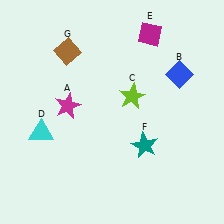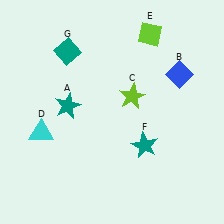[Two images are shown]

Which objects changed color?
A changed from magenta to teal. E changed from magenta to lime. G changed from brown to teal.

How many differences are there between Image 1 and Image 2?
There are 3 differences between the two images.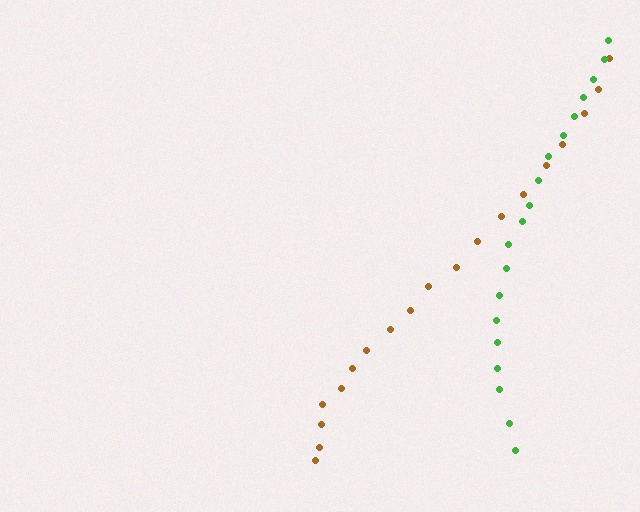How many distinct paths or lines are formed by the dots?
There are 2 distinct paths.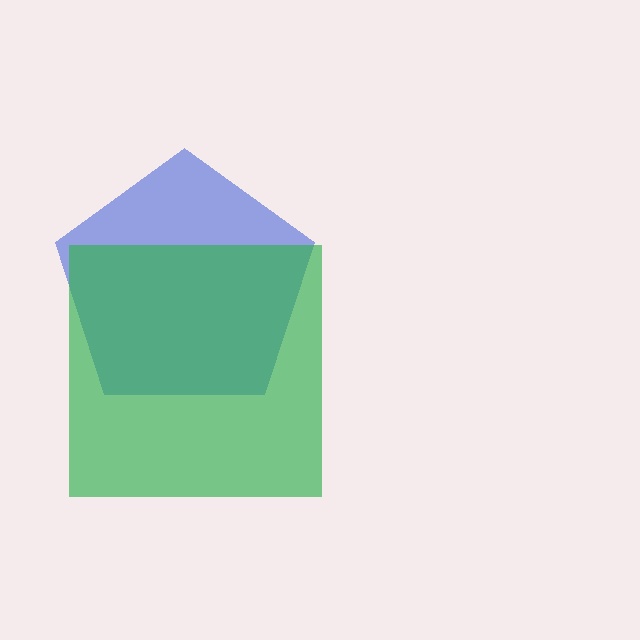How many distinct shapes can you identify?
There are 2 distinct shapes: a blue pentagon, a green square.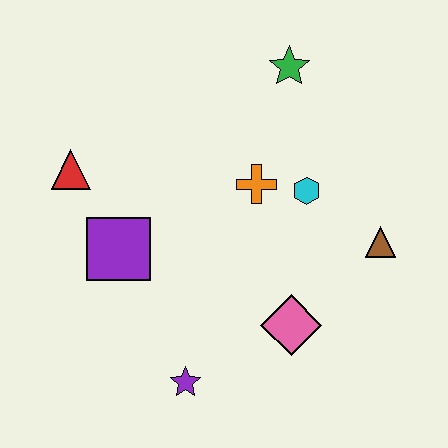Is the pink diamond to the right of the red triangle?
Yes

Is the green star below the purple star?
No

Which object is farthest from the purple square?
The brown triangle is farthest from the purple square.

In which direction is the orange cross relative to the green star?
The orange cross is below the green star.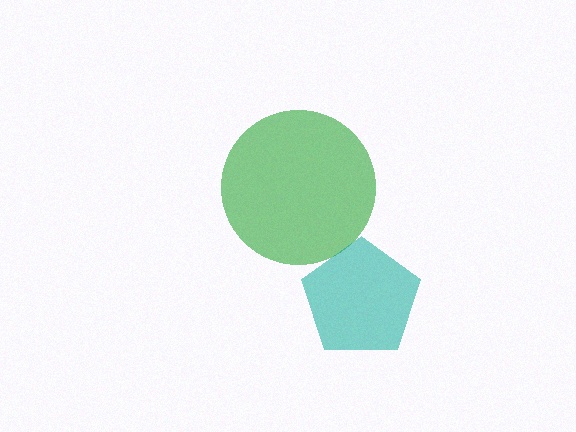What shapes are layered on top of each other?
The layered shapes are: a green circle, a teal pentagon.